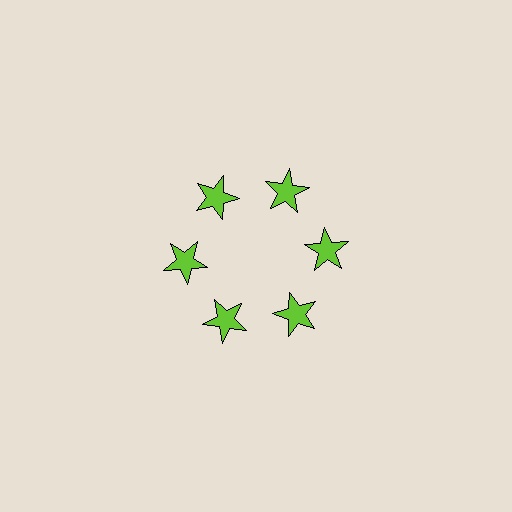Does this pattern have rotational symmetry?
Yes, this pattern has 6-fold rotational symmetry. It looks the same after rotating 60 degrees around the center.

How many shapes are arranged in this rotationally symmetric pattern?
There are 6 shapes, arranged in 6 groups of 1.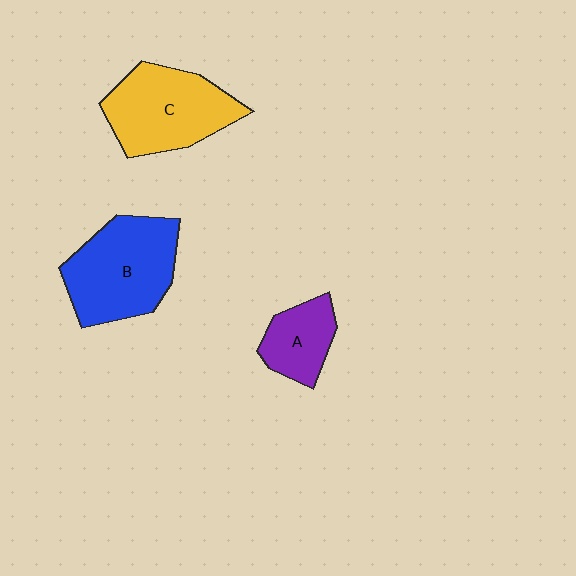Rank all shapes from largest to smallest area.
From largest to smallest: B (blue), C (yellow), A (purple).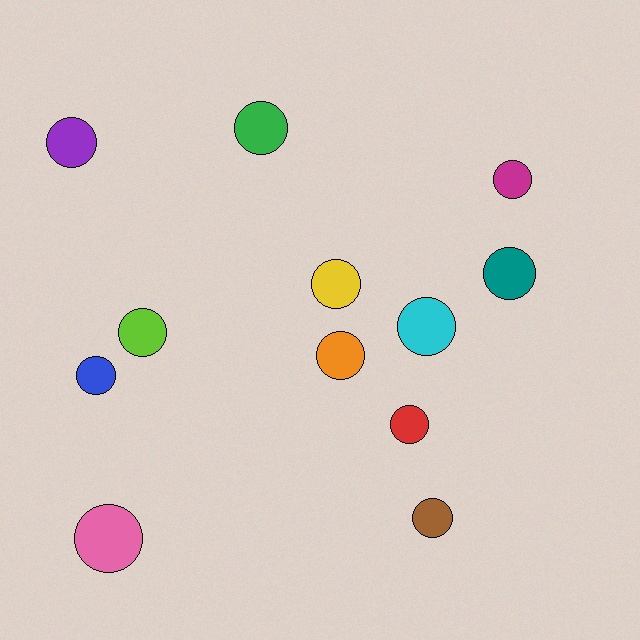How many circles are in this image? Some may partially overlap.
There are 12 circles.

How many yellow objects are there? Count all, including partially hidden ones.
There is 1 yellow object.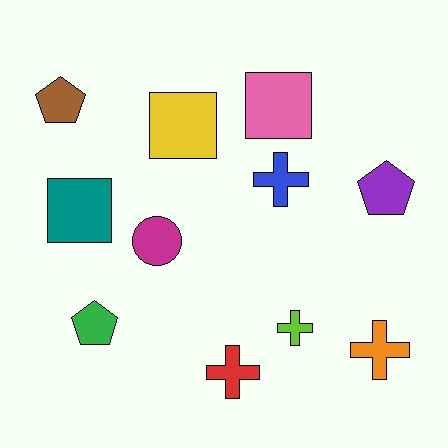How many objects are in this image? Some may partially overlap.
There are 11 objects.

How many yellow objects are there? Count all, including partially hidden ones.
There is 1 yellow object.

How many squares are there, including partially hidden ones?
There are 3 squares.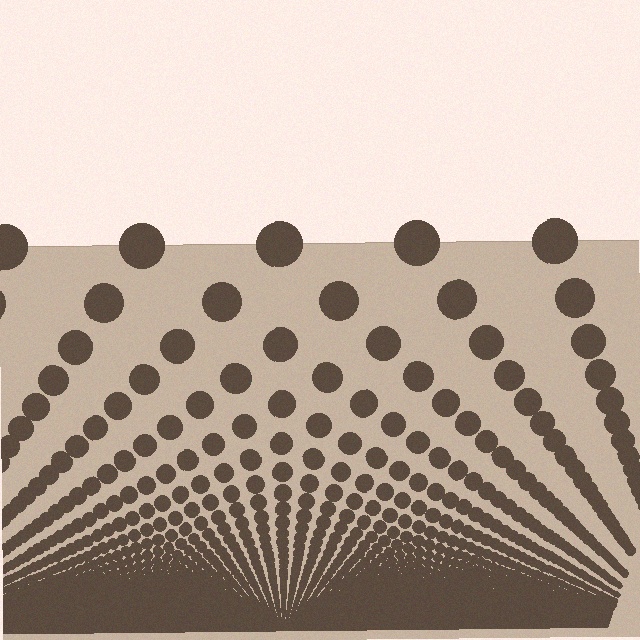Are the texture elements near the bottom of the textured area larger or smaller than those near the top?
Smaller. The gradient is inverted — elements near the bottom are smaller and denser.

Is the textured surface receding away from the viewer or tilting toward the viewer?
The surface appears to tilt toward the viewer. Texture elements get larger and sparser toward the top.